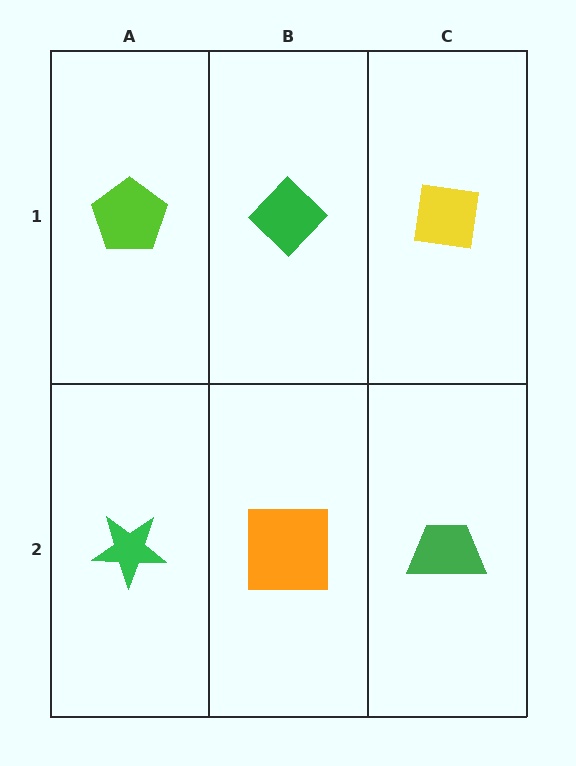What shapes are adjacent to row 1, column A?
A green star (row 2, column A), a green diamond (row 1, column B).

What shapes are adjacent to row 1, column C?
A green trapezoid (row 2, column C), a green diamond (row 1, column B).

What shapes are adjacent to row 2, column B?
A green diamond (row 1, column B), a green star (row 2, column A), a green trapezoid (row 2, column C).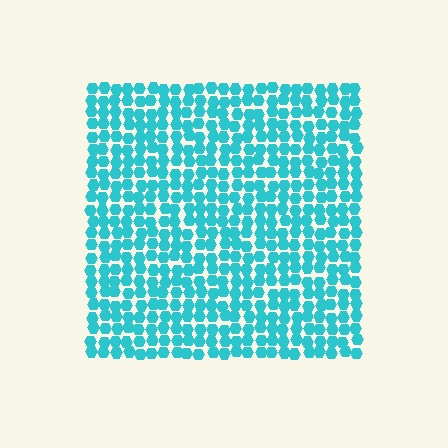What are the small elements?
The small elements are hexagons.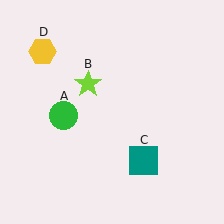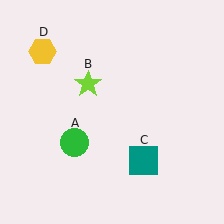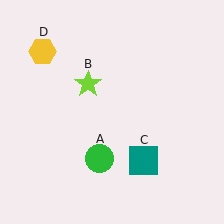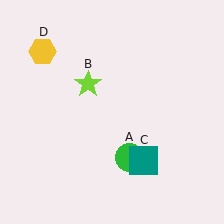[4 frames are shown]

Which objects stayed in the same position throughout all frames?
Lime star (object B) and teal square (object C) and yellow hexagon (object D) remained stationary.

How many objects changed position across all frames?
1 object changed position: green circle (object A).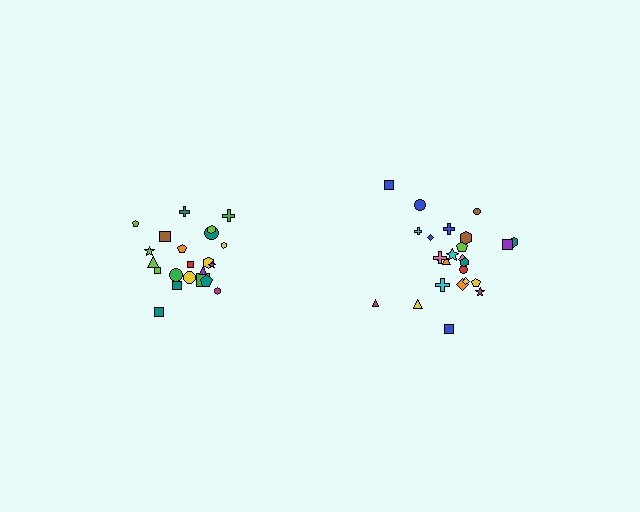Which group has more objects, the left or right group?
The right group.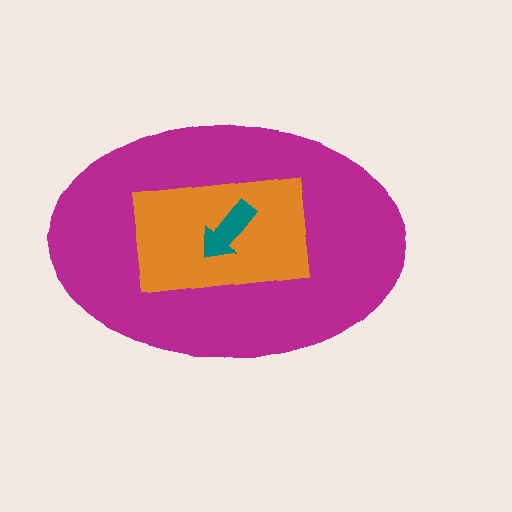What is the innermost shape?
The teal arrow.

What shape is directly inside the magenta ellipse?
The orange rectangle.